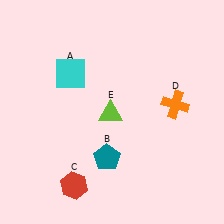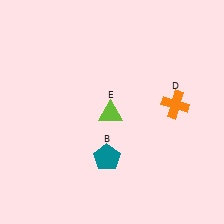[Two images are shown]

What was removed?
The red hexagon (C), the cyan square (A) were removed in Image 2.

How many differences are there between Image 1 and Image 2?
There are 2 differences between the two images.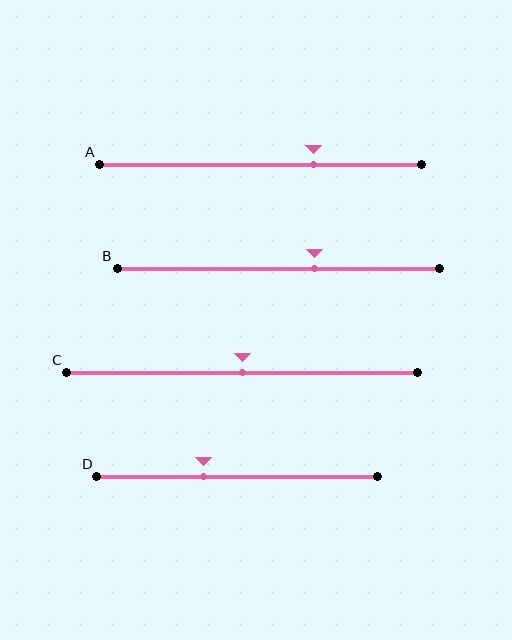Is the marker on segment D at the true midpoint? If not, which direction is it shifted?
No, the marker on segment D is shifted to the left by about 12% of the segment length.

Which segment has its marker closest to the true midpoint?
Segment C has its marker closest to the true midpoint.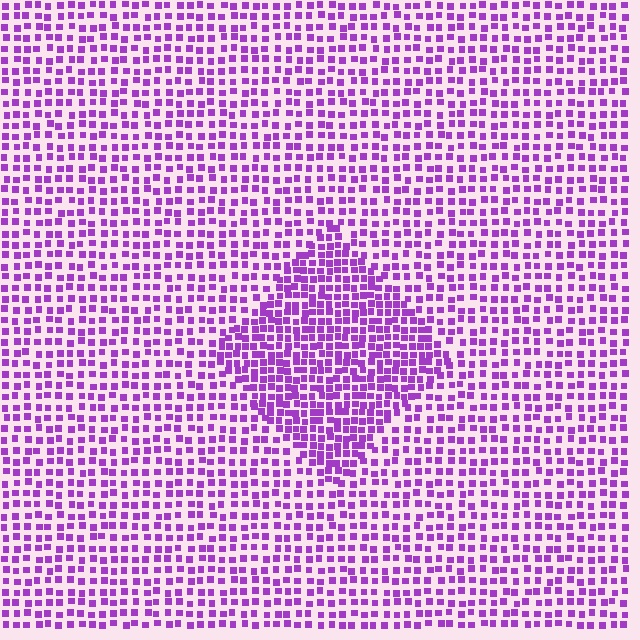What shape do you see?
I see a diamond.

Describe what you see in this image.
The image contains small purple elements arranged at two different densities. A diamond-shaped region is visible where the elements are more densely packed than the surrounding area.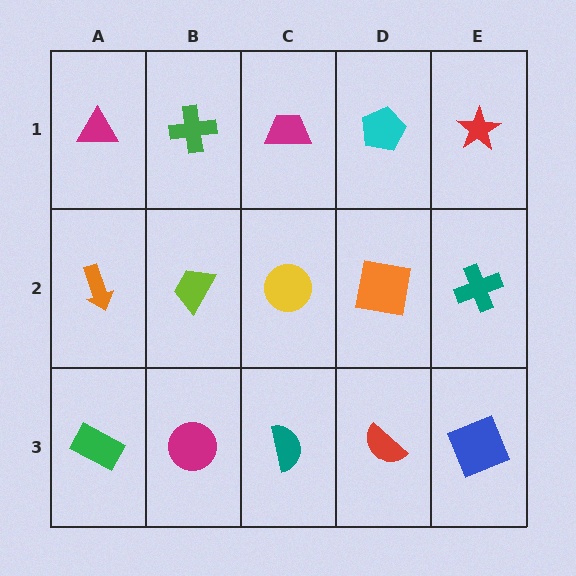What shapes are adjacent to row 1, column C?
A yellow circle (row 2, column C), a green cross (row 1, column B), a cyan pentagon (row 1, column D).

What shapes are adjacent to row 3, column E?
A teal cross (row 2, column E), a red semicircle (row 3, column D).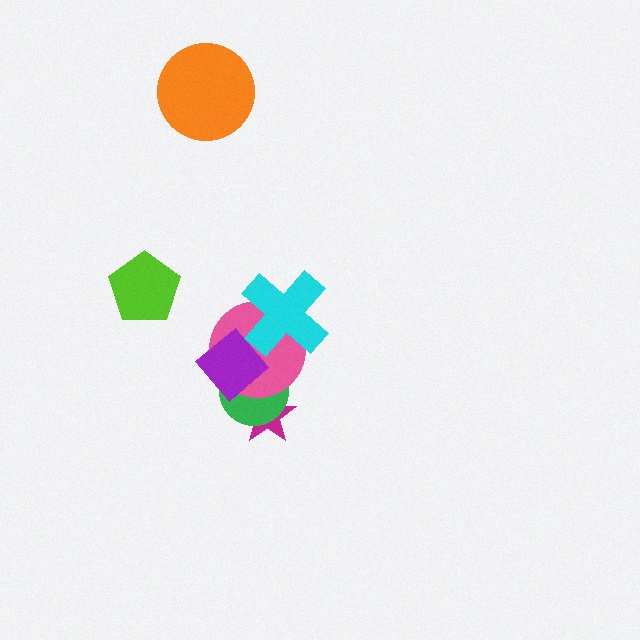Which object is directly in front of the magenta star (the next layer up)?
The green circle is directly in front of the magenta star.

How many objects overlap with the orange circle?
0 objects overlap with the orange circle.